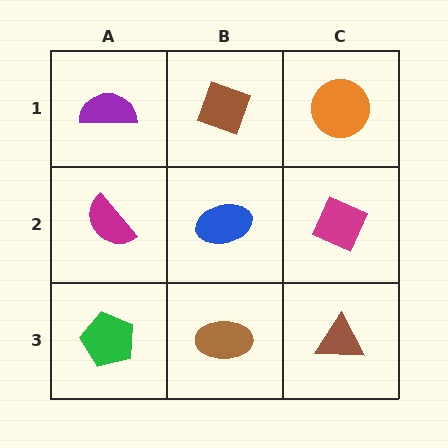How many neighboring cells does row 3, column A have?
2.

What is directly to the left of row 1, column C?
A brown diamond.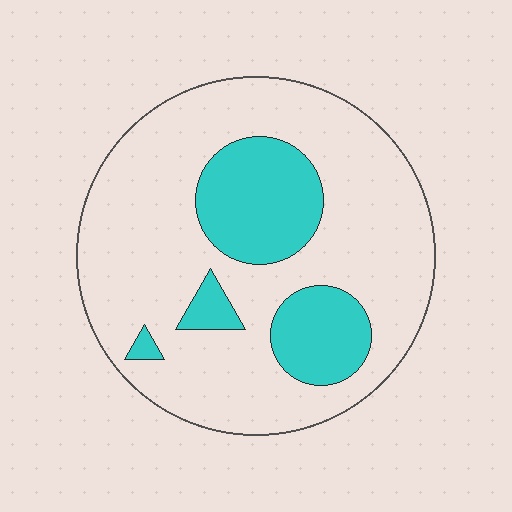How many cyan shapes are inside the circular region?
4.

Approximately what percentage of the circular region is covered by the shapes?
Approximately 25%.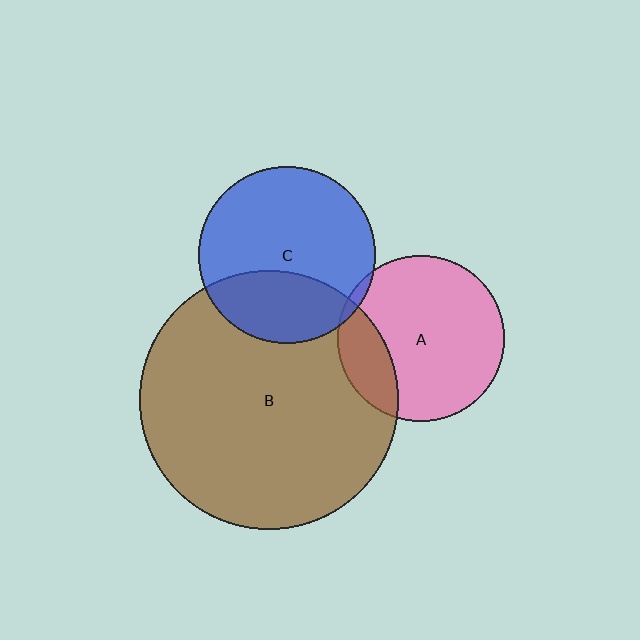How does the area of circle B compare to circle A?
Approximately 2.4 times.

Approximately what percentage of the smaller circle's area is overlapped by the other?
Approximately 5%.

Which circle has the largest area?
Circle B (brown).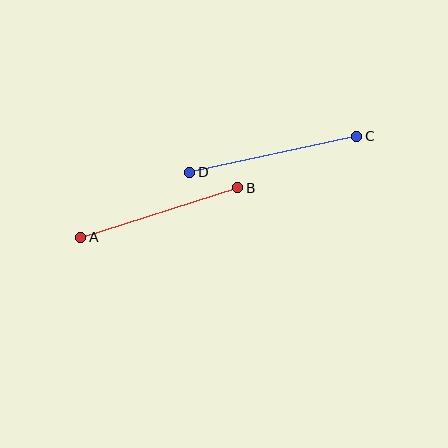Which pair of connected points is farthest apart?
Points C and D are farthest apart.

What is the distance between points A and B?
The distance is approximately 165 pixels.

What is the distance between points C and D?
The distance is approximately 171 pixels.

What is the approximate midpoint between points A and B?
The midpoint is at approximately (159, 212) pixels.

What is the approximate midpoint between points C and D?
The midpoint is at approximately (273, 154) pixels.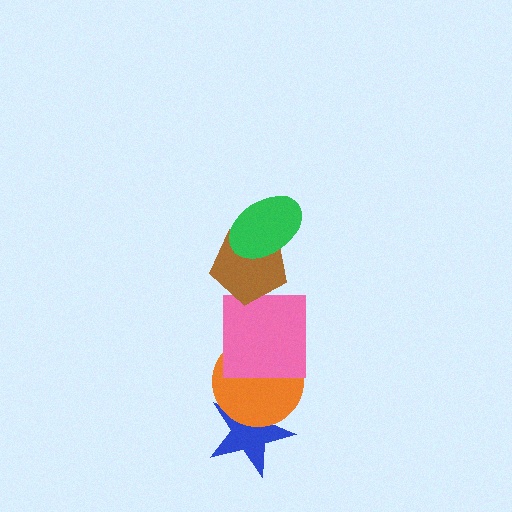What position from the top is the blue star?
The blue star is 5th from the top.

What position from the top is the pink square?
The pink square is 3rd from the top.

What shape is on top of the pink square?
The brown pentagon is on top of the pink square.